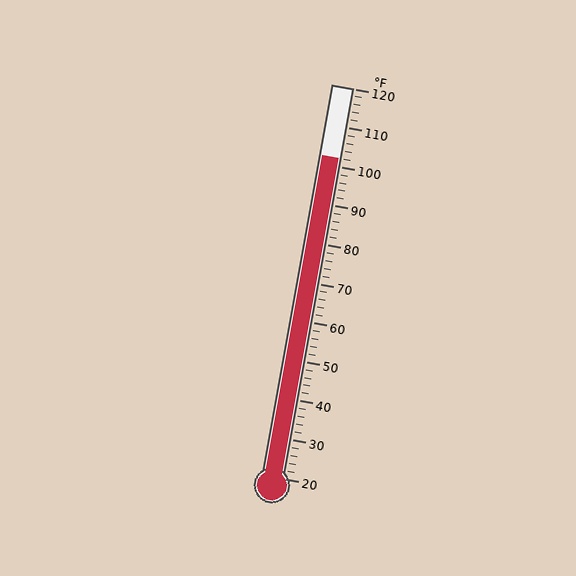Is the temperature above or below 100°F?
The temperature is above 100°F.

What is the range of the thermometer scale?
The thermometer scale ranges from 20°F to 120°F.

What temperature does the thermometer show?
The thermometer shows approximately 102°F.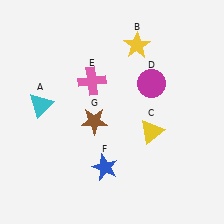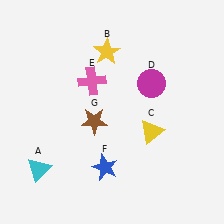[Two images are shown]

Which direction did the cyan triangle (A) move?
The cyan triangle (A) moved down.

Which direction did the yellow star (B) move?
The yellow star (B) moved left.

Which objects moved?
The objects that moved are: the cyan triangle (A), the yellow star (B).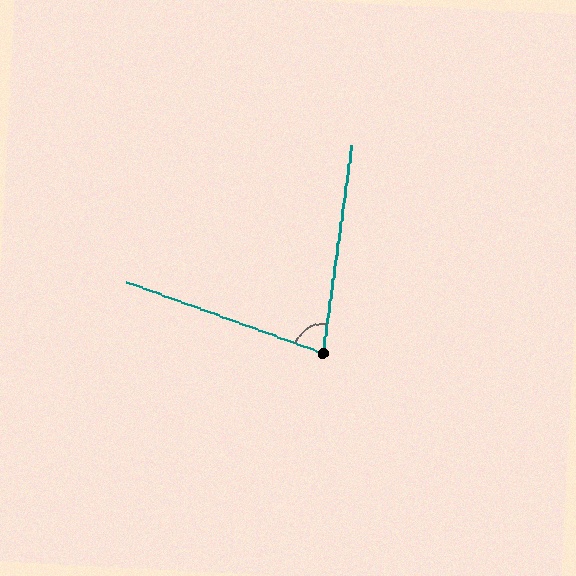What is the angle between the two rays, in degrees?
Approximately 78 degrees.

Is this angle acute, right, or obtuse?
It is acute.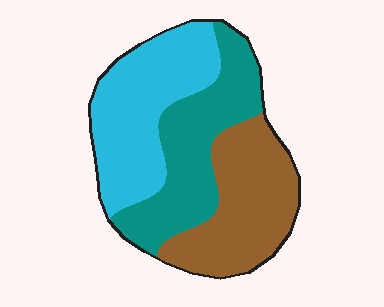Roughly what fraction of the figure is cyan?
Cyan covers about 35% of the figure.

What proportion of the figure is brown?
Brown takes up about one third (1/3) of the figure.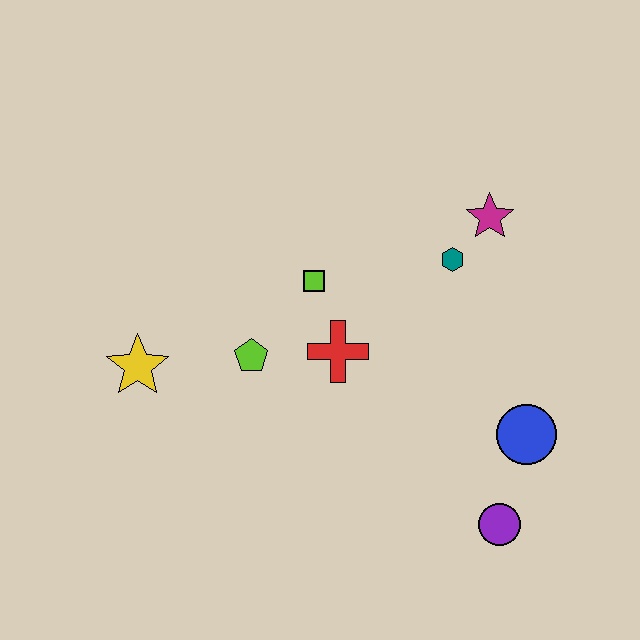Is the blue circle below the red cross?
Yes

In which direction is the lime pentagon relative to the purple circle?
The lime pentagon is to the left of the purple circle.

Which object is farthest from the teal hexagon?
The yellow star is farthest from the teal hexagon.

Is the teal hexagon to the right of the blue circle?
No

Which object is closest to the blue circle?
The purple circle is closest to the blue circle.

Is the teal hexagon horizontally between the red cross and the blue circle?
Yes